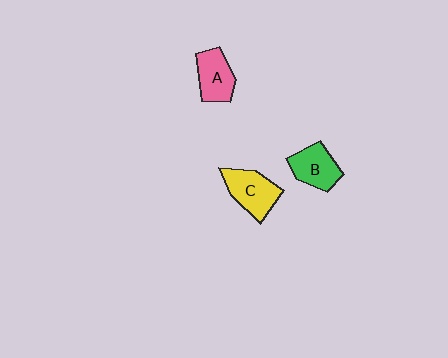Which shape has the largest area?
Shape C (yellow).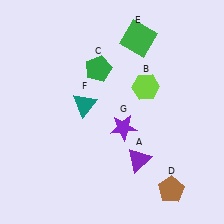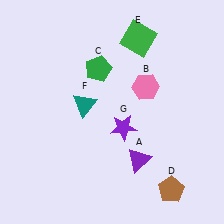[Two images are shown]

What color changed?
The hexagon (B) changed from lime in Image 1 to pink in Image 2.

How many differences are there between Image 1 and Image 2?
There is 1 difference between the two images.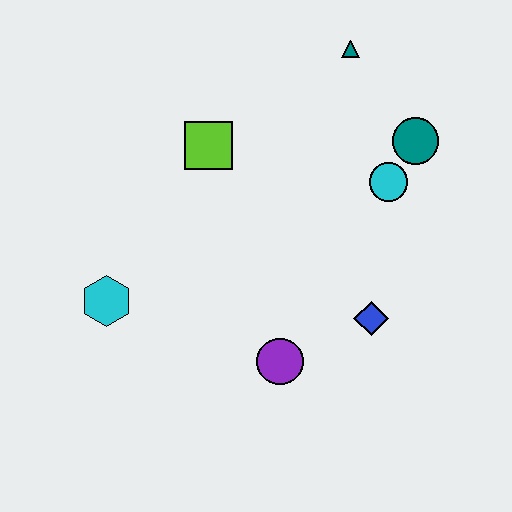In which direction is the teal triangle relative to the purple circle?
The teal triangle is above the purple circle.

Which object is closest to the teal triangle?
The teal circle is closest to the teal triangle.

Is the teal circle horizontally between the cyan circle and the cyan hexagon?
No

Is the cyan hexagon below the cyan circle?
Yes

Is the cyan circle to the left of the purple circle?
No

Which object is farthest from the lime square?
The blue diamond is farthest from the lime square.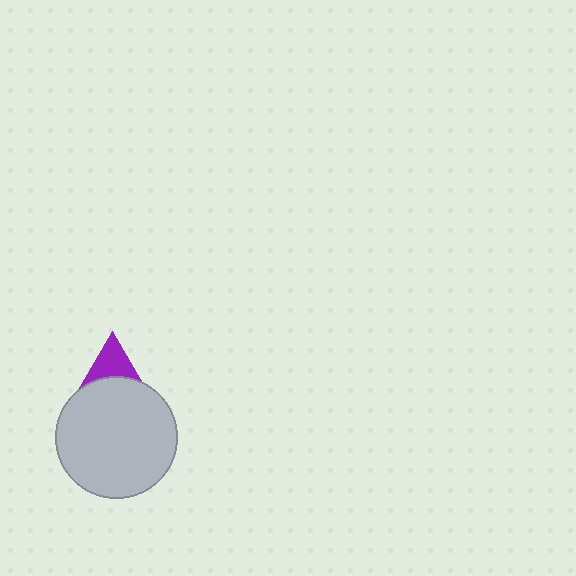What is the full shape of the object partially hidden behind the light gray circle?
The partially hidden object is a purple triangle.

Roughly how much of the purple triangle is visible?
A small part of it is visible (roughly 32%).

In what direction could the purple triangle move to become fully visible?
The purple triangle could move up. That would shift it out from behind the light gray circle entirely.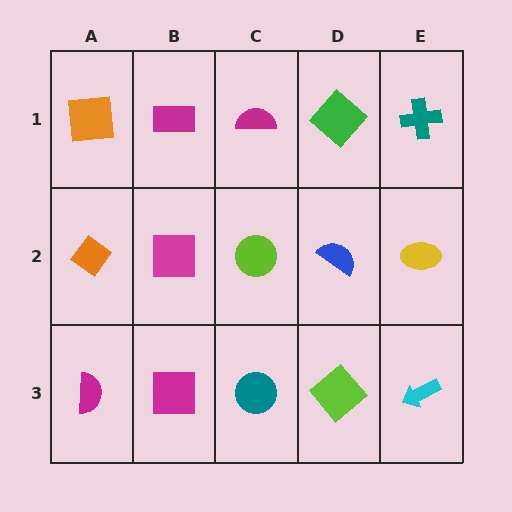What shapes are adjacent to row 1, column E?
A yellow ellipse (row 2, column E), a green diamond (row 1, column D).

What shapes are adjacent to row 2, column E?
A teal cross (row 1, column E), a cyan arrow (row 3, column E), a blue semicircle (row 2, column D).